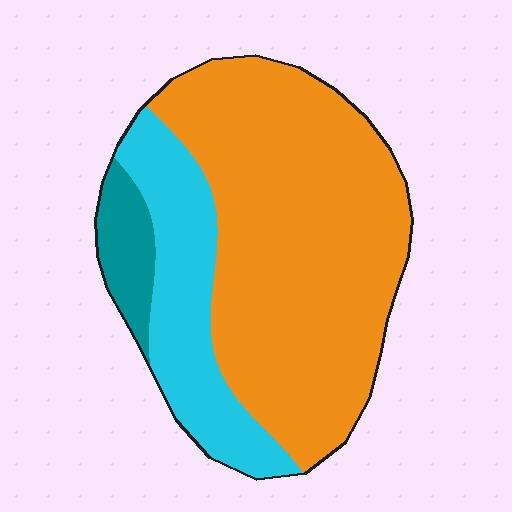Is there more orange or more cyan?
Orange.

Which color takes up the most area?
Orange, at roughly 70%.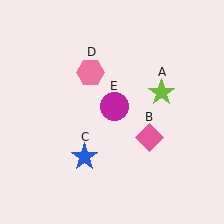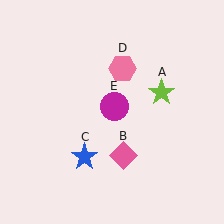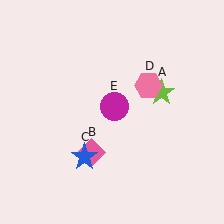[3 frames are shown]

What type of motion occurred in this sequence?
The pink diamond (object B), pink hexagon (object D) rotated clockwise around the center of the scene.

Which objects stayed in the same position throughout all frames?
Lime star (object A) and blue star (object C) and magenta circle (object E) remained stationary.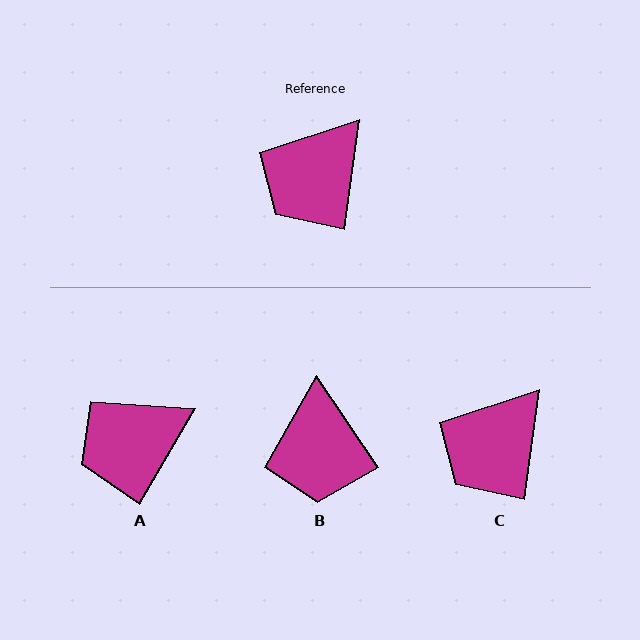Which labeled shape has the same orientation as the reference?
C.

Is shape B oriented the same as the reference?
No, it is off by about 42 degrees.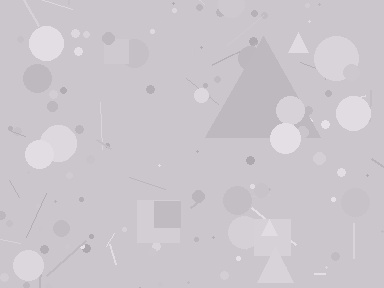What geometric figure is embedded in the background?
A triangle is embedded in the background.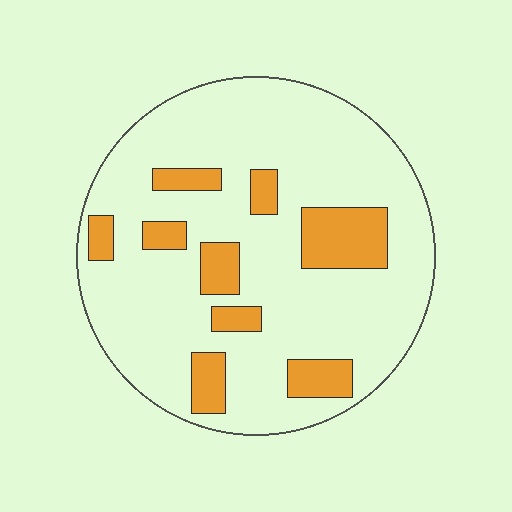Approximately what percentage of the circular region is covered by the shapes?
Approximately 20%.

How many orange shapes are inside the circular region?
9.